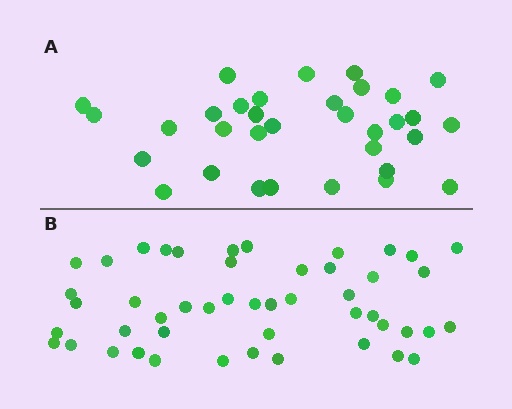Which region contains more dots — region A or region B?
Region B (the bottom region) has more dots.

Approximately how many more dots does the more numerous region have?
Region B has approximately 15 more dots than region A.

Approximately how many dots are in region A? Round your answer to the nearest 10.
About 30 dots. (The exact count is 33, which rounds to 30.)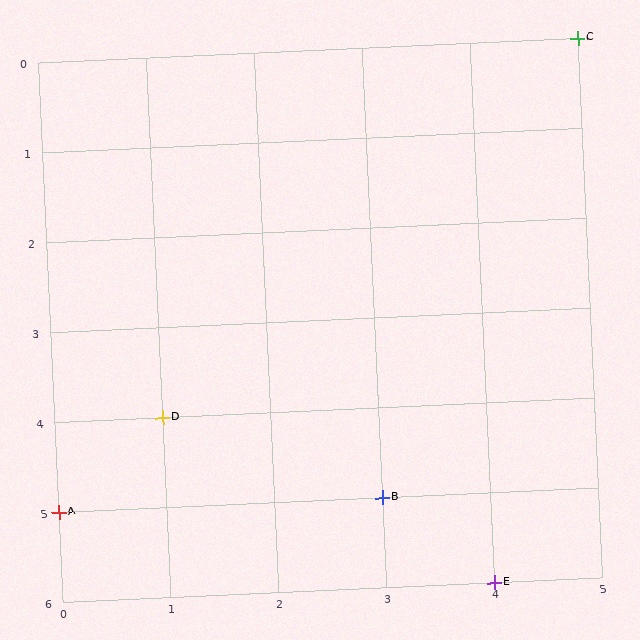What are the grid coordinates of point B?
Point B is at grid coordinates (3, 5).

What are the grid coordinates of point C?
Point C is at grid coordinates (5, 0).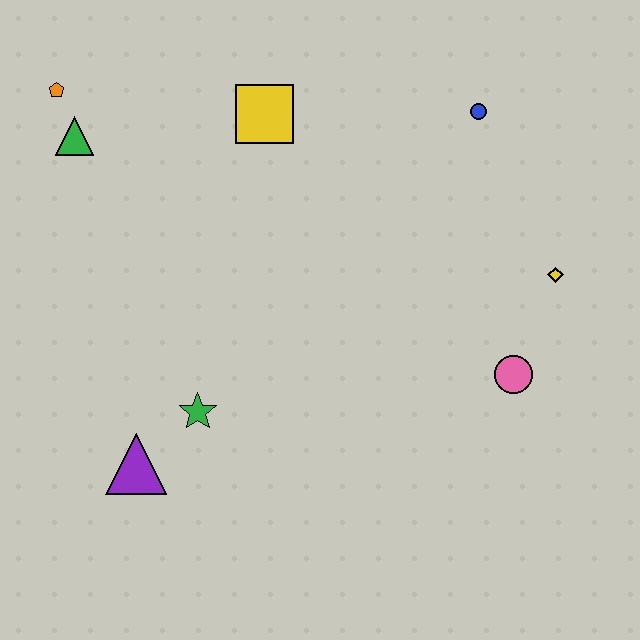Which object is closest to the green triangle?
The orange pentagon is closest to the green triangle.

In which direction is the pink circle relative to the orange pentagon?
The pink circle is to the right of the orange pentagon.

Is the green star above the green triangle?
No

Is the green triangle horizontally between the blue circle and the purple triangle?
No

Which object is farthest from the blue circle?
The purple triangle is farthest from the blue circle.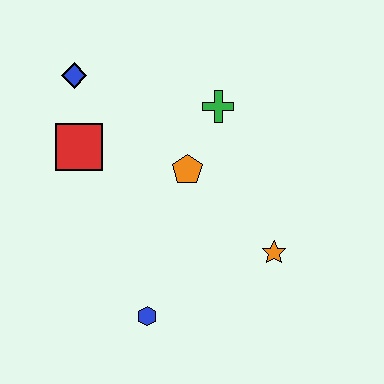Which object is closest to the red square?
The blue diamond is closest to the red square.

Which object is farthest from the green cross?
The blue hexagon is farthest from the green cross.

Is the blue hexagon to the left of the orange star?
Yes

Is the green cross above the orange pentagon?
Yes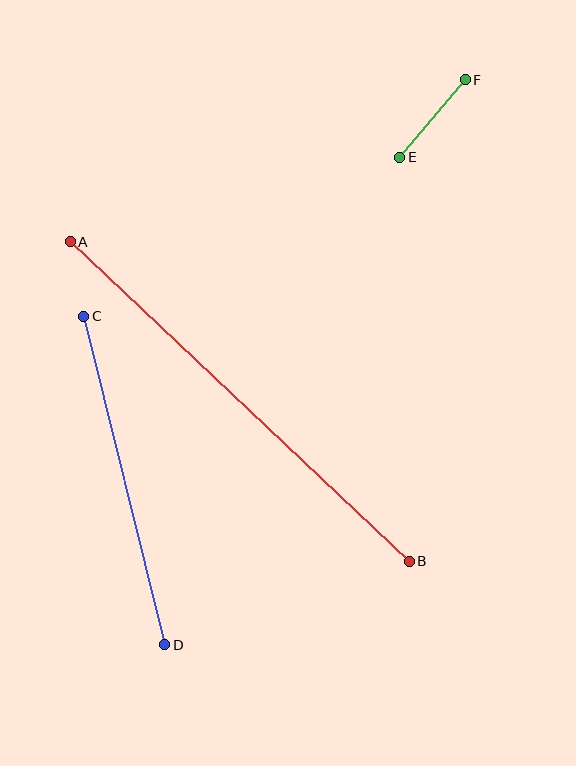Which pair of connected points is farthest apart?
Points A and B are farthest apart.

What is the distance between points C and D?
The distance is approximately 338 pixels.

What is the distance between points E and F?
The distance is approximately 102 pixels.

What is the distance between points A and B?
The distance is approximately 466 pixels.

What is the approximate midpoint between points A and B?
The midpoint is at approximately (240, 401) pixels.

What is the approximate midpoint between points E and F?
The midpoint is at approximately (433, 119) pixels.